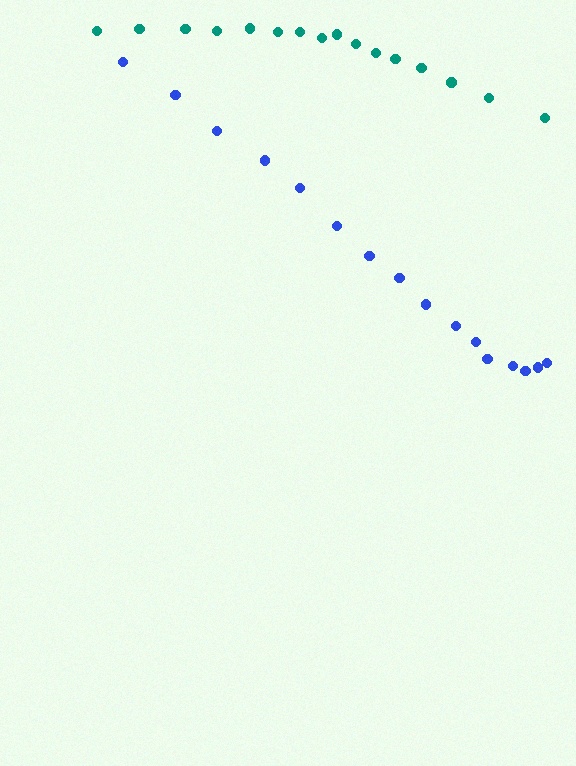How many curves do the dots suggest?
There are 2 distinct paths.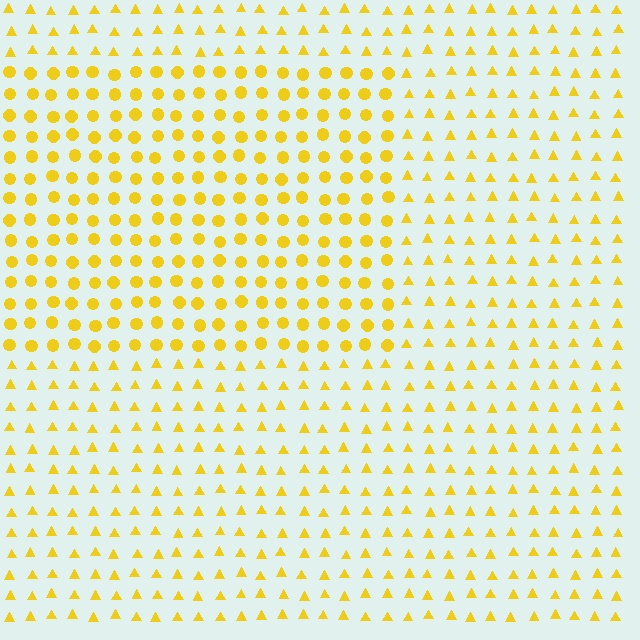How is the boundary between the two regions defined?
The boundary is defined by a change in element shape: circles inside vs. triangles outside. All elements share the same color and spacing.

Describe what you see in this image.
The image is filled with small yellow elements arranged in a uniform grid. A rectangle-shaped region contains circles, while the surrounding area contains triangles. The boundary is defined purely by the change in element shape.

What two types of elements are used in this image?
The image uses circles inside the rectangle region and triangles outside it.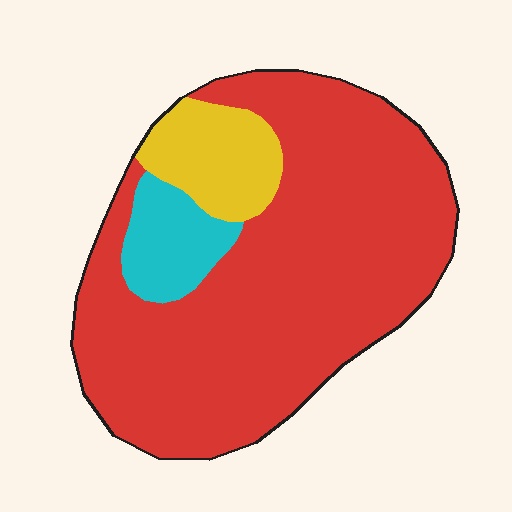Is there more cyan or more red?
Red.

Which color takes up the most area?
Red, at roughly 80%.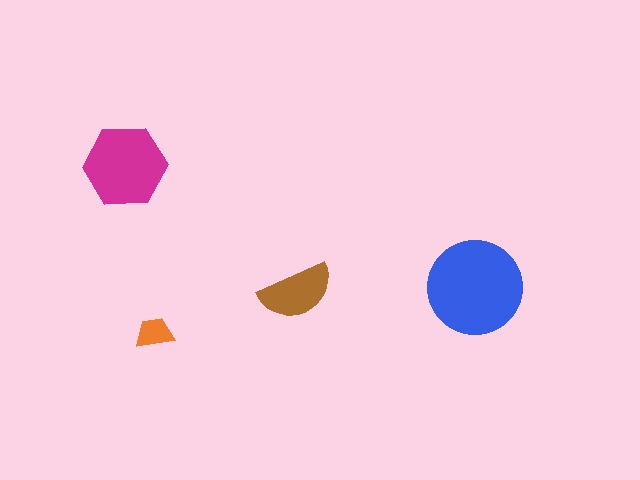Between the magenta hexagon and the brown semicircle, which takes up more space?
The magenta hexagon.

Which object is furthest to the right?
The blue circle is rightmost.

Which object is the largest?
The blue circle.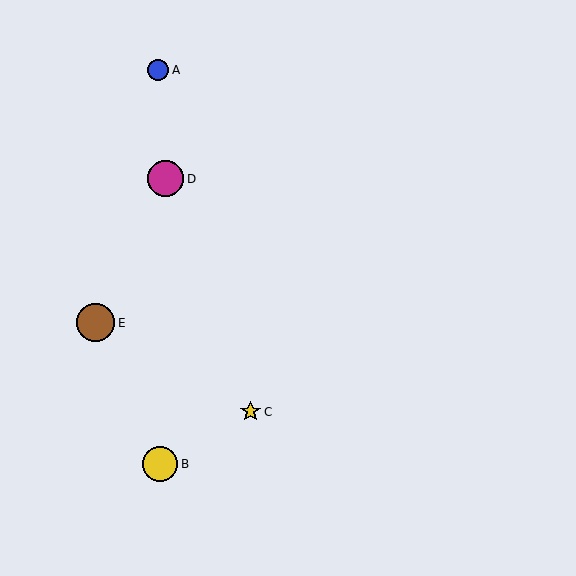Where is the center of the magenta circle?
The center of the magenta circle is at (166, 179).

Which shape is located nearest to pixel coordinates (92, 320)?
The brown circle (labeled E) at (95, 323) is nearest to that location.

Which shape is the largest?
The brown circle (labeled E) is the largest.